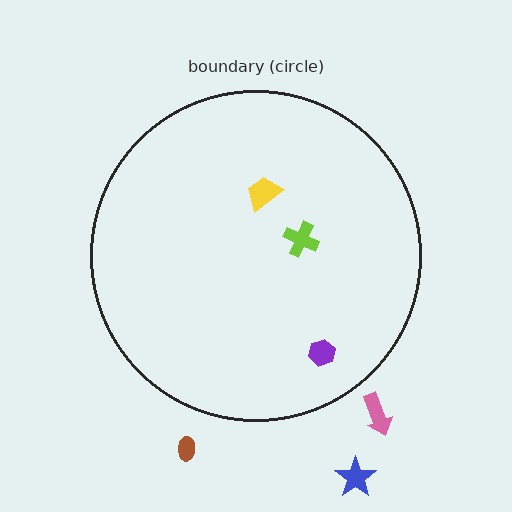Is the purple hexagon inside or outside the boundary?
Inside.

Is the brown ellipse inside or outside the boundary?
Outside.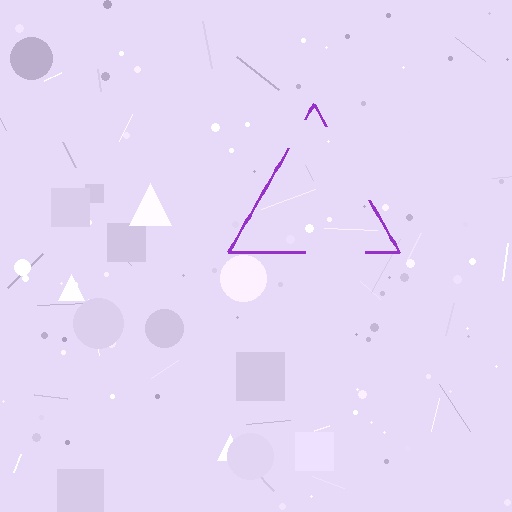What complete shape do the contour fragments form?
The contour fragments form a triangle.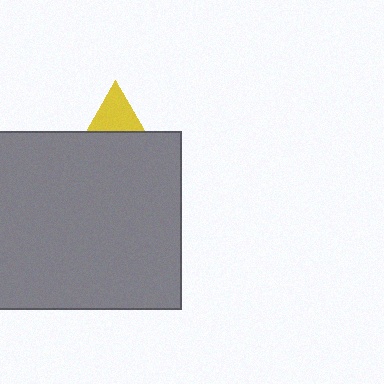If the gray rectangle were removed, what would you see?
You would see the complete yellow triangle.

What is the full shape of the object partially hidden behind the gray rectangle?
The partially hidden object is a yellow triangle.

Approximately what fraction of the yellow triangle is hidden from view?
Roughly 60% of the yellow triangle is hidden behind the gray rectangle.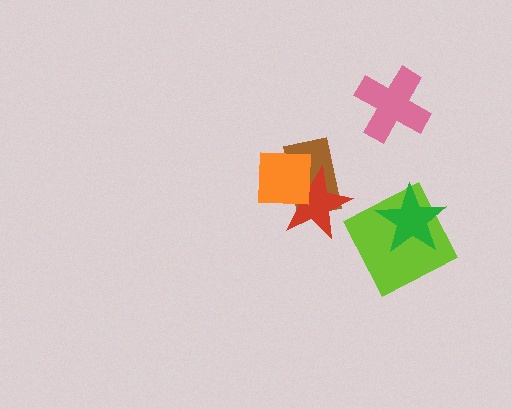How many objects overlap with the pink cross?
0 objects overlap with the pink cross.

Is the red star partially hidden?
Yes, it is partially covered by another shape.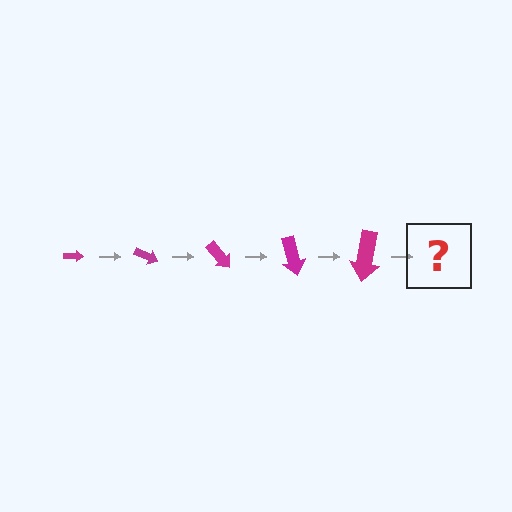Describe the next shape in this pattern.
It should be an arrow, larger than the previous one and rotated 125 degrees from the start.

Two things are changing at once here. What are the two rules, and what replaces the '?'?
The two rules are that the arrow grows larger each step and it rotates 25 degrees each step. The '?' should be an arrow, larger than the previous one and rotated 125 degrees from the start.